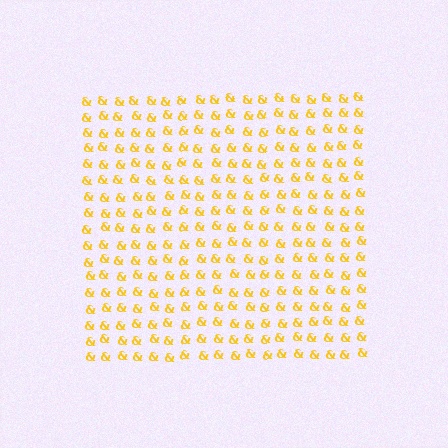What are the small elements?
The small elements are ampersands.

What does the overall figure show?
The overall figure shows a square.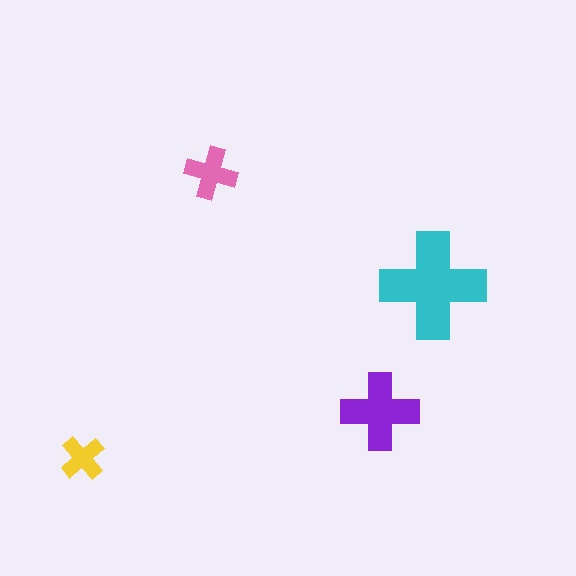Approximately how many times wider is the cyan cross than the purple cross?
About 1.5 times wider.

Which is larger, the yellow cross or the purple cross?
The purple one.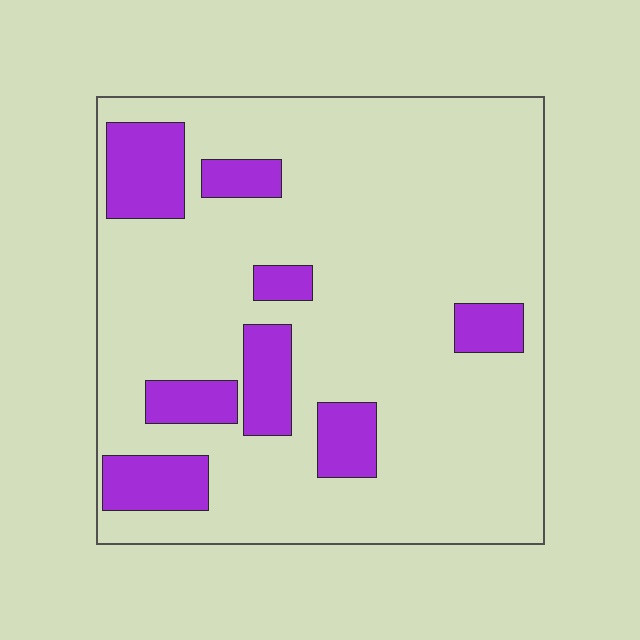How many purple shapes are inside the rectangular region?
8.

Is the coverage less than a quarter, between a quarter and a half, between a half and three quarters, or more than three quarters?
Less than a quarter.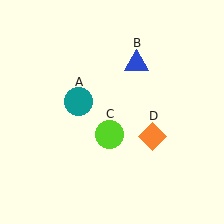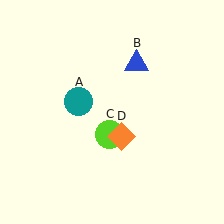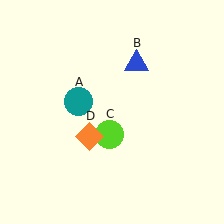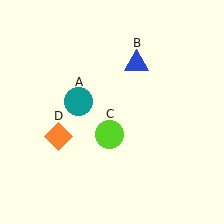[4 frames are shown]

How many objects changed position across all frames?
1 object changed position: orange diamond (object D).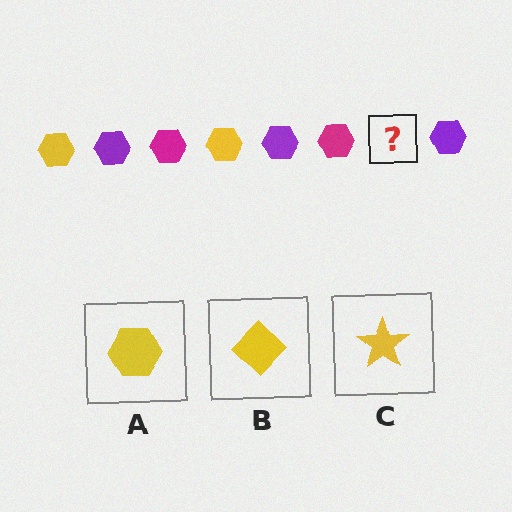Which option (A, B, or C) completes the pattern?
A.